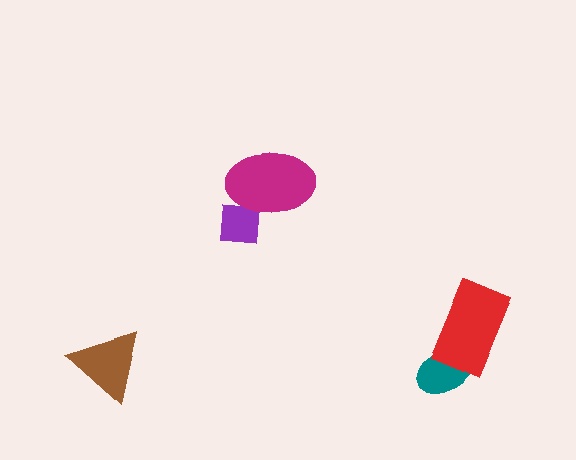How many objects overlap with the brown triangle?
0 objects overlap with the brown triangle.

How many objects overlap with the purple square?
1 object overlaps with the purple square.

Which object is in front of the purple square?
The magenta ellipse is in front of the purple square.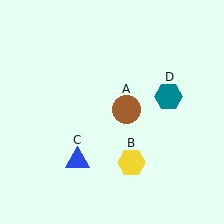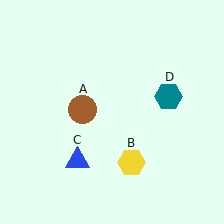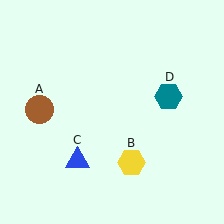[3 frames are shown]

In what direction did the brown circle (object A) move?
The brown circle (object A) moved left.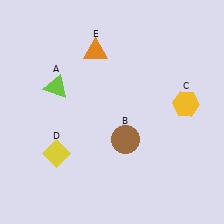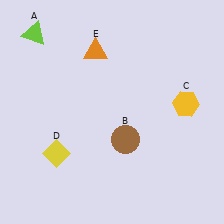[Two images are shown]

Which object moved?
The lime triangle (A) moved up.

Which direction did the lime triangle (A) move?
The lime triangle (A) moved up.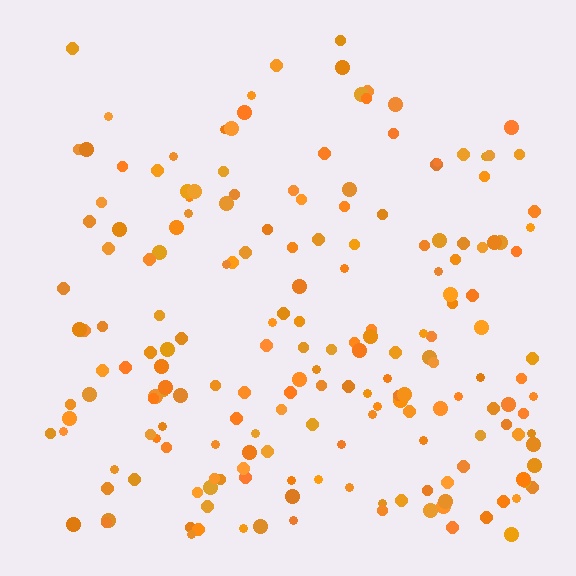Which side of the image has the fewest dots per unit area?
The top.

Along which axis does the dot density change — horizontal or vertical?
Vertical.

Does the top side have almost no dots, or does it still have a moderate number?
Still a moderate number, just noticeably fewer than the bottom.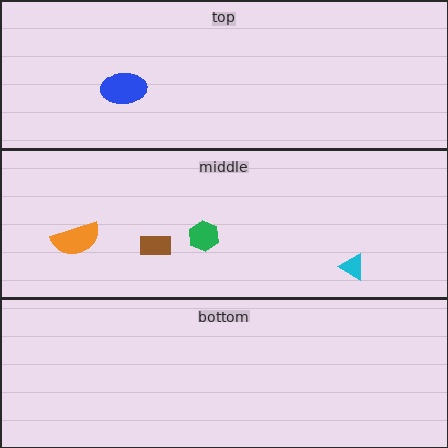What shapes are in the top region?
The blue ellipse.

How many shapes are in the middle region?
4.